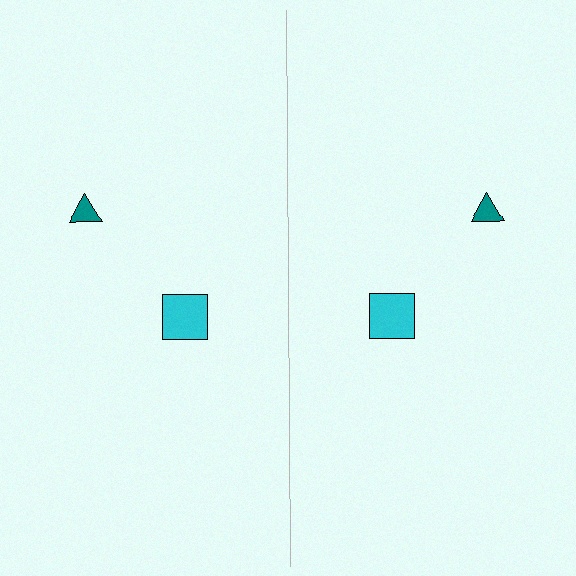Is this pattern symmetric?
Yes, this pattern has bilateral (reflection) symmetry.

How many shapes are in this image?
There are 4 shapes in this image.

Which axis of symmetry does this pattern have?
The pattern has a vertical axis of symmetry running through the center of the image.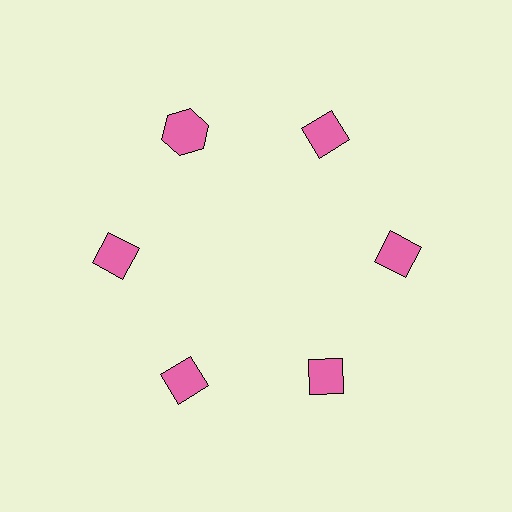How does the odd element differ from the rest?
It has a different shape: hexagon instead of diamond.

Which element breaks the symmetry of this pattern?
The pink hexagon at roughly the 11 o'clock position breaks the symmetry. All other shapes are pink diamonds.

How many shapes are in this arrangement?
There are 6 shapes arranged in a ring pattern.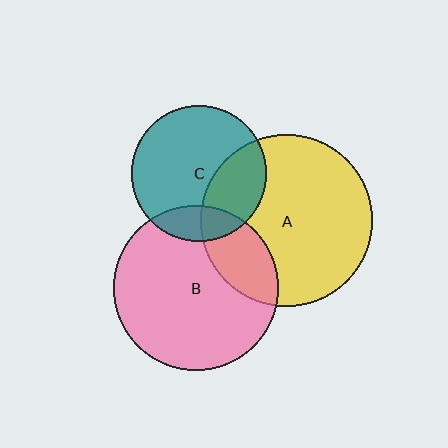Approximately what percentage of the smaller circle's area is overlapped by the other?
Approximately 15%.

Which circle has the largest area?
Circle A (yellow).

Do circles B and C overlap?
Yes.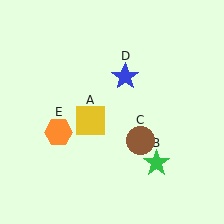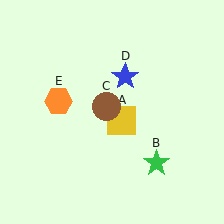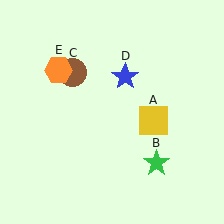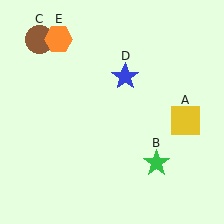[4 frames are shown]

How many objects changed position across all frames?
3 objects changed position: yellow square (object A), brown circle (object C), orange hexagon (object E).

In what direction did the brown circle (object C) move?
The brown circle (object C) moved up and to the left.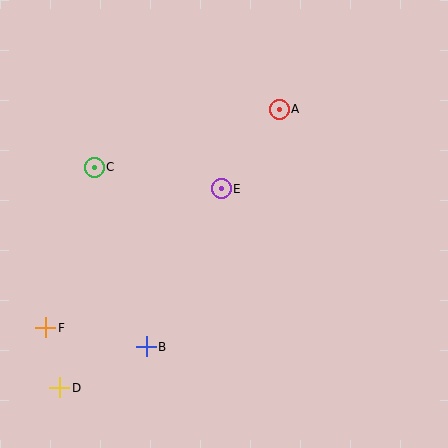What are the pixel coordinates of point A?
Point A is at (279, 109).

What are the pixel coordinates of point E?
Point E is at (221, 189).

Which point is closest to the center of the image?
Point E at (221, 189) is closest to the center.